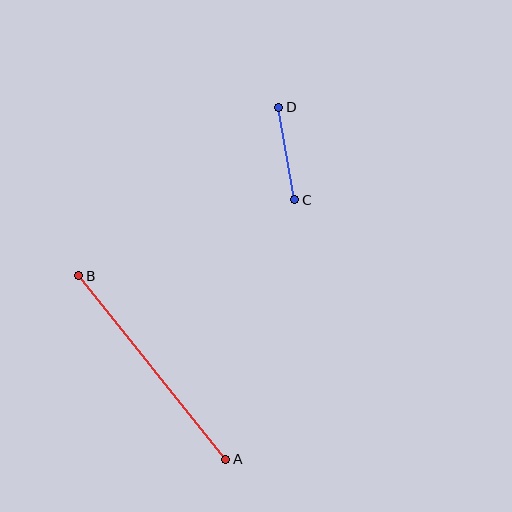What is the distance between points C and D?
The distance is approximately 94 pixels.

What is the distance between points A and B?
The distance is approximately 235 pixels.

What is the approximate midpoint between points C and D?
The midpoint is at approximately (287, 153) pixels.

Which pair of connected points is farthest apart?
Points A and B are farthest apart.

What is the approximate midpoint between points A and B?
The midpoint is at approximately (152, 368) pixels.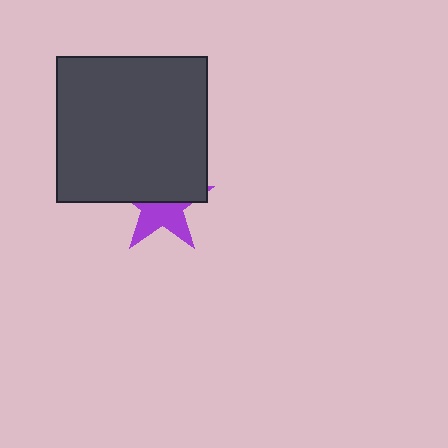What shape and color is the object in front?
The object in front is a dark gray rectangle.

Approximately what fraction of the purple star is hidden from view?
Roughly 53% of the purple star is hidden behind the dark gray rectangle.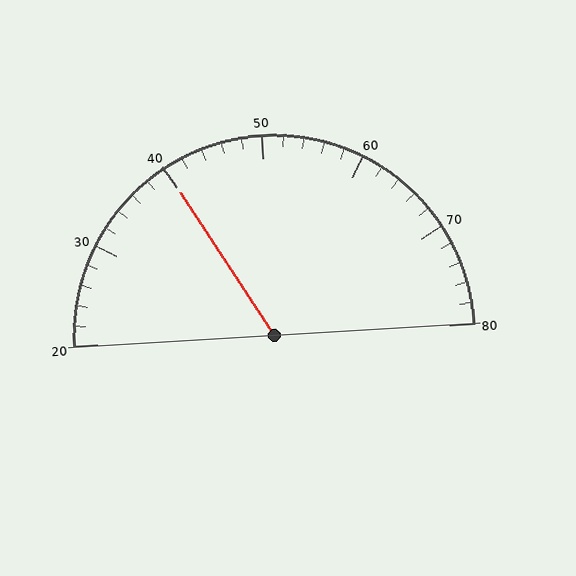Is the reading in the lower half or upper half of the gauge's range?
The reading is in the lower half of the range (20 to 80).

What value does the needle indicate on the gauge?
The needle indicates approximately 40.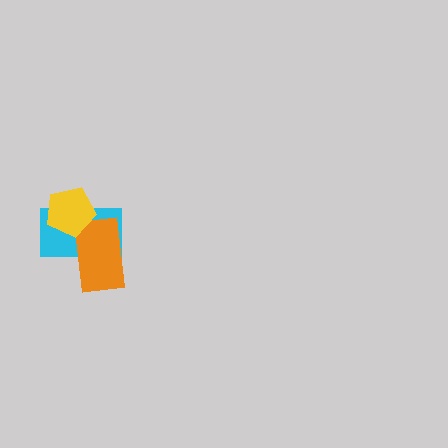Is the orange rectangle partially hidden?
Yes, it is partially covered by another shape.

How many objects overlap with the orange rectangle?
2 objects overlap with the orange rectangle.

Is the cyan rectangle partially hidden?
Yes, it is partially covered by another shape.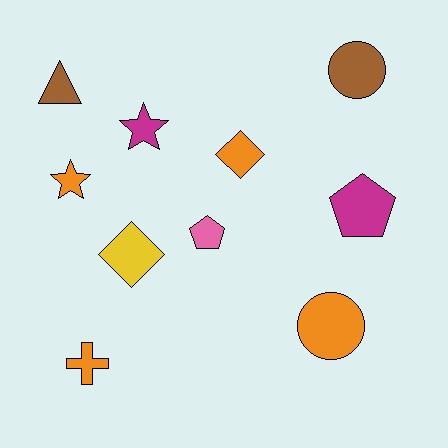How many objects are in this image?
There are 10 objects.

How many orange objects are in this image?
There are 4 orange objects.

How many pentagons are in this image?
There are 2 pentagons.